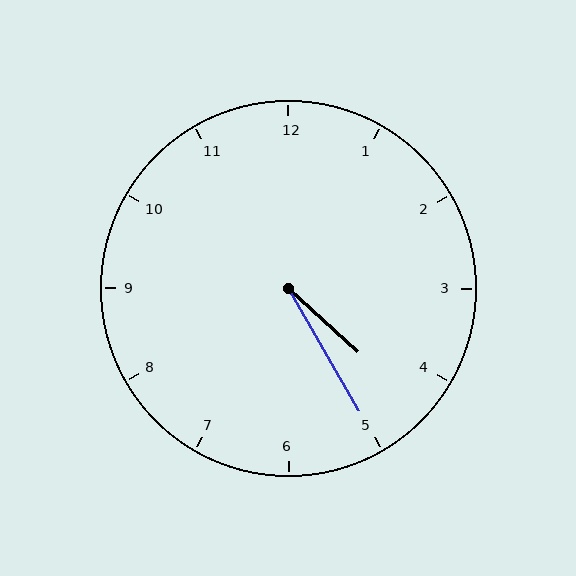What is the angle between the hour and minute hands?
Approximately 18 degrees.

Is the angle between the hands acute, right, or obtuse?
It is acute.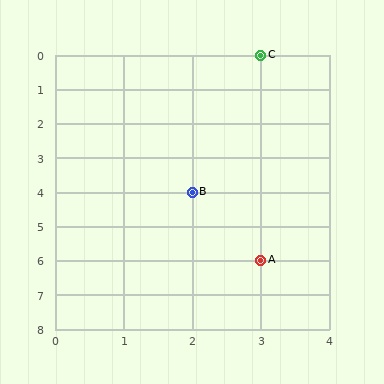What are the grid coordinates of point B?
Point B is at grid coordinates (2, 4).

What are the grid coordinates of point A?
Point A is at grid coordinates (3, 6).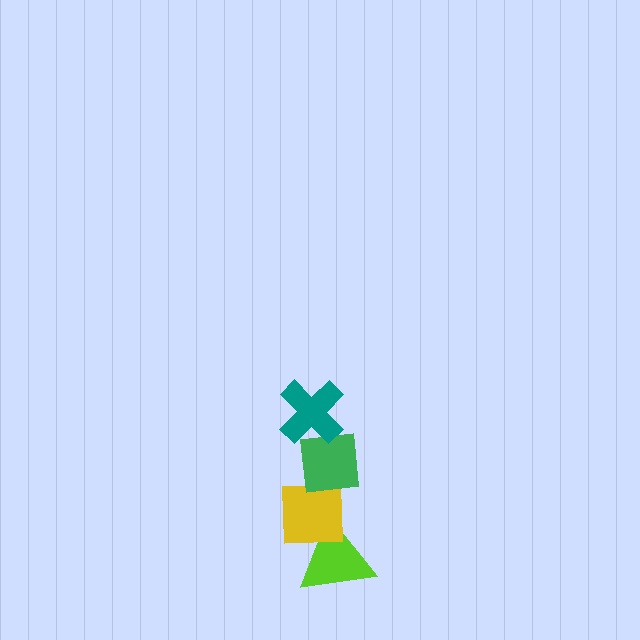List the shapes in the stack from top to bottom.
From top to bottom: the teal cross, the green square, the yellow square, the lime triangle.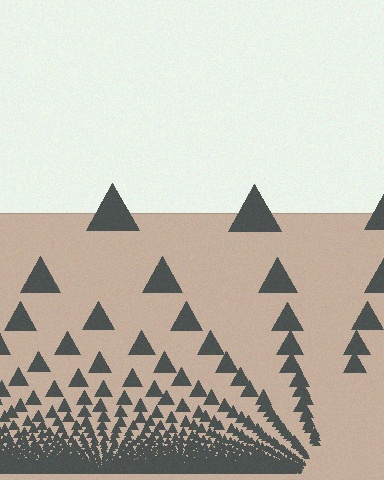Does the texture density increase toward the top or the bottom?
Density increases toward the bottom.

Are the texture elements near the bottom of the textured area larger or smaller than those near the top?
Smaller. The gradient is inverted — elements near the bottom are smaller and denser.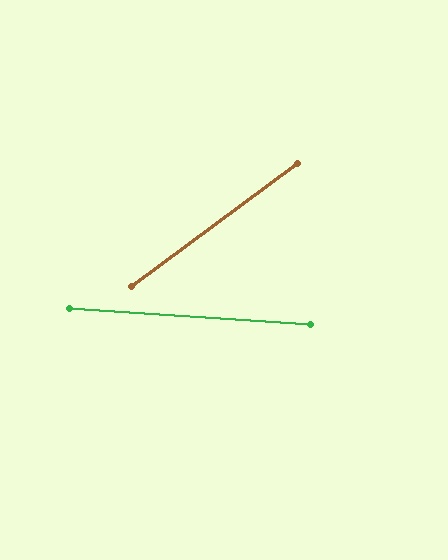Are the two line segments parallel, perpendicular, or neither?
Neither parallel nor perpendicular — they differ by about 41°.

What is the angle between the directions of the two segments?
Approximately 41 degrees.